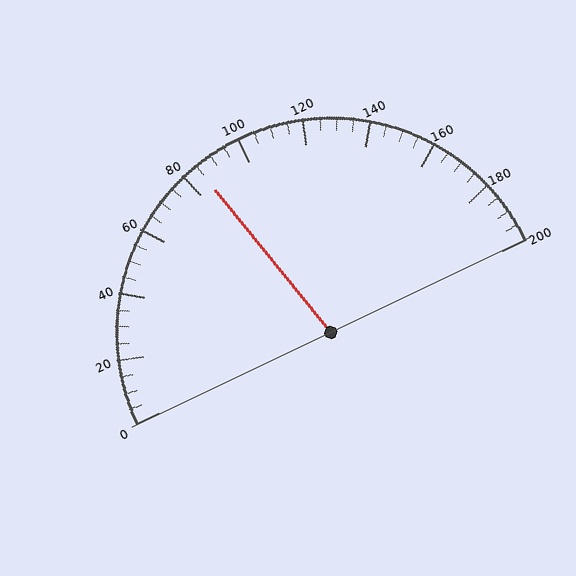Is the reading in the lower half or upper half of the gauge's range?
The reading is in the lower half of the range (0 to 200).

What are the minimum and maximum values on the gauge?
The gauge ranges from 0 to 200.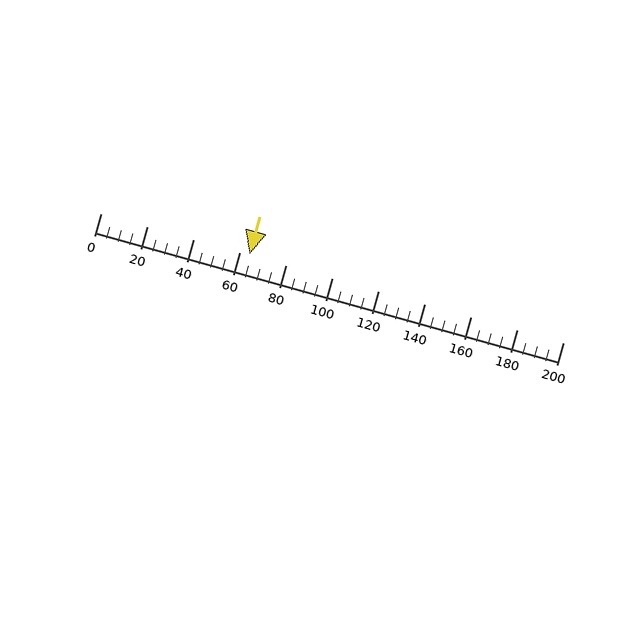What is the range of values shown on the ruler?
The ruler shows values from 0 to 200.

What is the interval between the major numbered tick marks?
The major tick marks are spaced 20 units apart.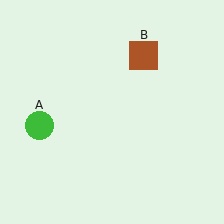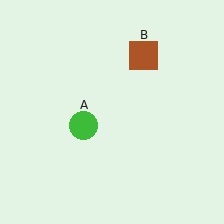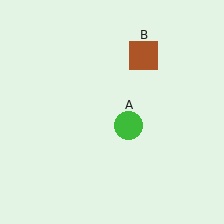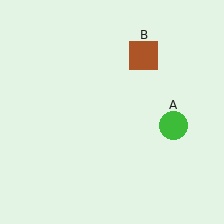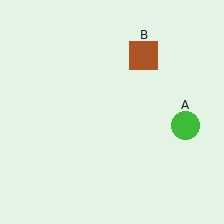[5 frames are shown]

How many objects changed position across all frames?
1 object changed position: green circle (object A).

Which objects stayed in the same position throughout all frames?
Brown square (object B) remained stationary.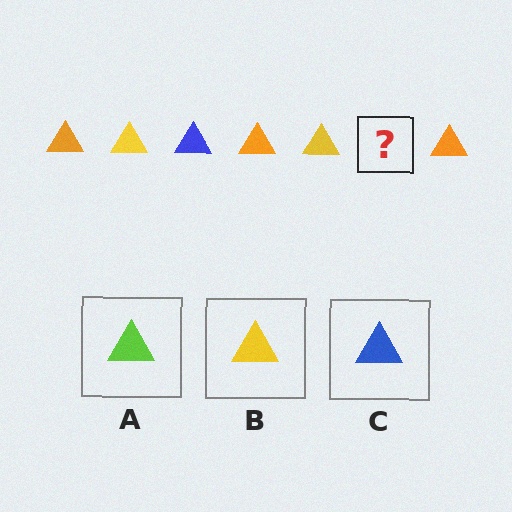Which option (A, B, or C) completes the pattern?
C.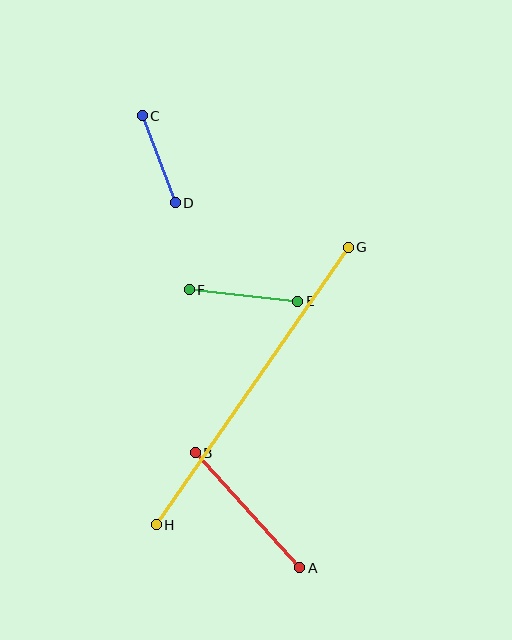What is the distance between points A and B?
The distance is approximately 155 pixels.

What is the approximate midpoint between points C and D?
The midpoint is at approximately (159, 159) pixels.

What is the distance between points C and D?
The distance is approximately 93 pixels.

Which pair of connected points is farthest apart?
Points G and H are farthest apart.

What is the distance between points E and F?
The distance is approximately 109 pixels.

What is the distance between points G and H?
The distance is approximately 337 pixels.